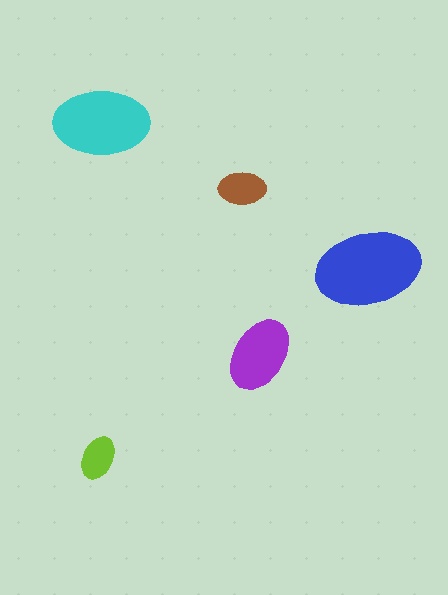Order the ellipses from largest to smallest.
the blue one, the cyan one, the purple one, the brown one, the lime one.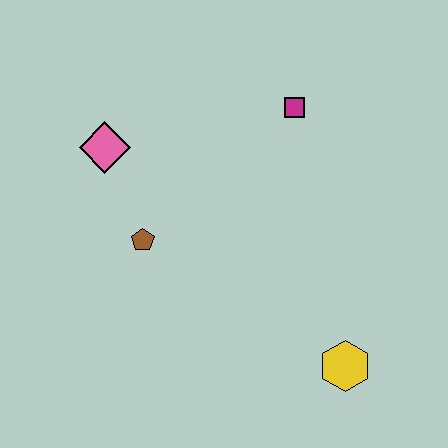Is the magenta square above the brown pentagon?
Yes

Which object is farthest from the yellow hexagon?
The pink diamond is farthest from the yellow hexagon.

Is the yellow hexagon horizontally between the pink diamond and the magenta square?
No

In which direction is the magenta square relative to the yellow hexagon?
The magenta square is above the yellow hexagon.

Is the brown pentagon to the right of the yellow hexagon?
No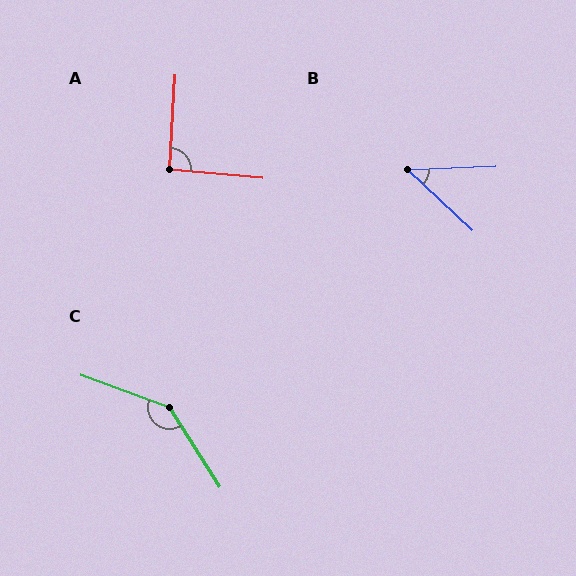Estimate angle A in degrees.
Approximately 92 degrees.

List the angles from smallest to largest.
B (45°), A (92°), C (143°).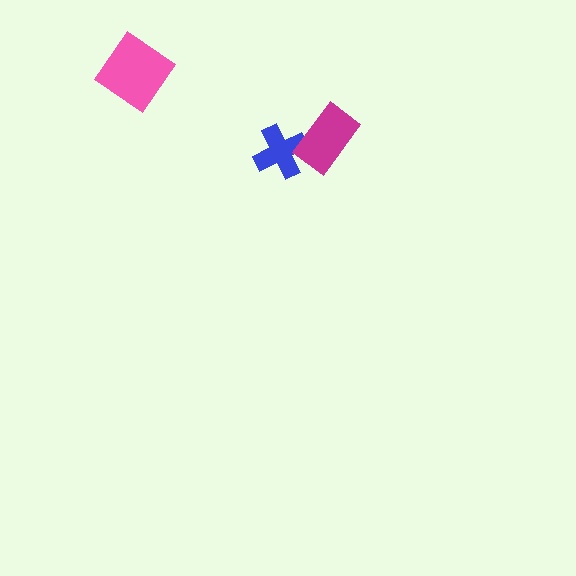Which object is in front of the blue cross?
The magenta rectangle is in front of the blue cross.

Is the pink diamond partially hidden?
No, no other shape covers it.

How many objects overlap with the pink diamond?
0 objects overlap with the pink diamond.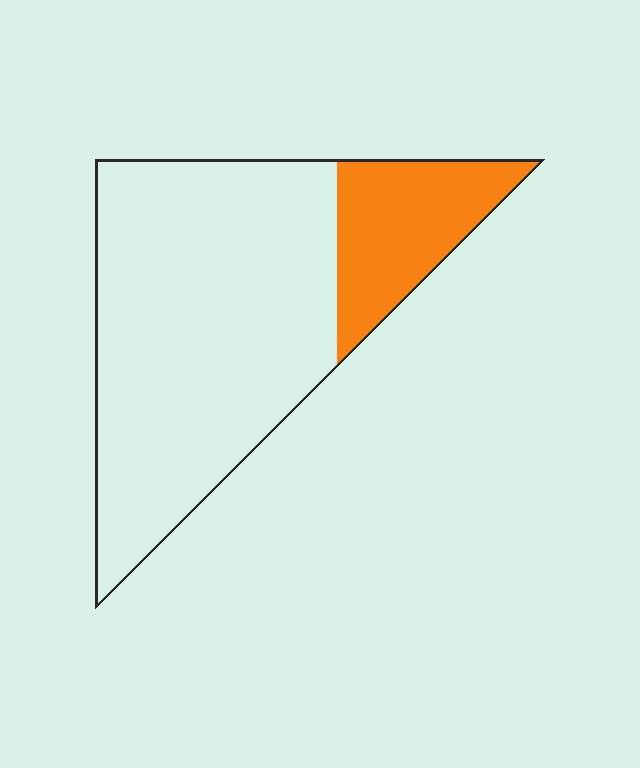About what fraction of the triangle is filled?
About one fifth (1/5).